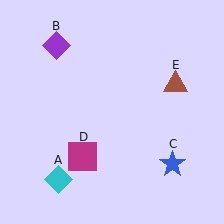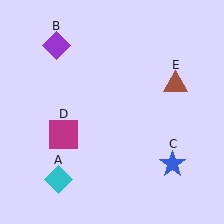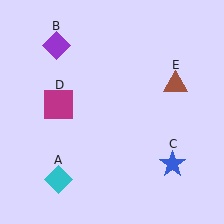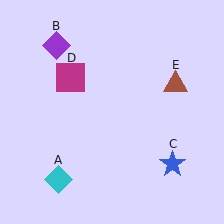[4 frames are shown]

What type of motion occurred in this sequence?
The magenta square (object D) rotated clockwise around the center of the scene.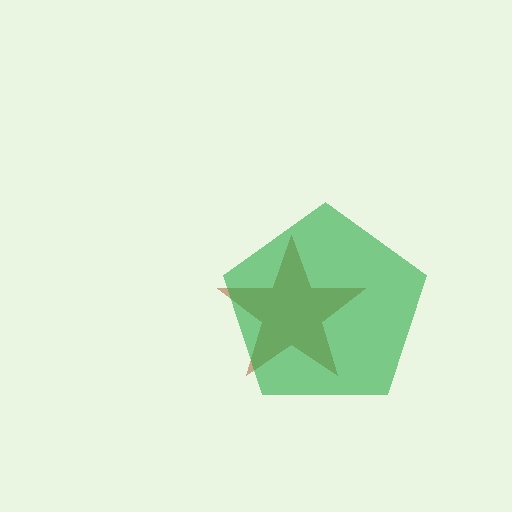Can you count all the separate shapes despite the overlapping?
Yes, there are 2 separate shapes.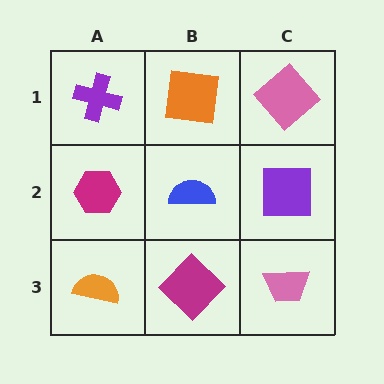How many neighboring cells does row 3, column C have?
2.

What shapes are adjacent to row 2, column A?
A purple cross (row 1, column A), an orange semicircle (row 3, column A), a blue semicircle (row 2, column B).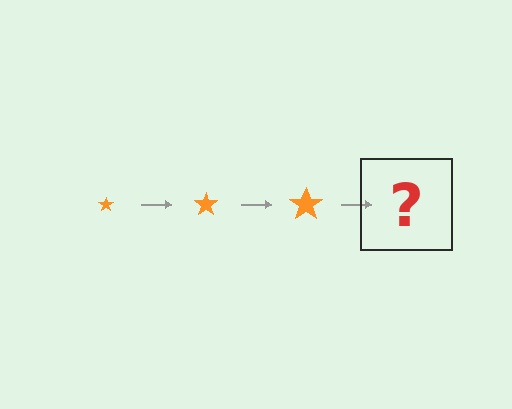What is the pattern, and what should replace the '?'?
The pattern is that the star gets progressively larger each step. The '?' should be an orange star, larger than the previous one.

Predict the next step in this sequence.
The next step is an orange star, larger than the previous one.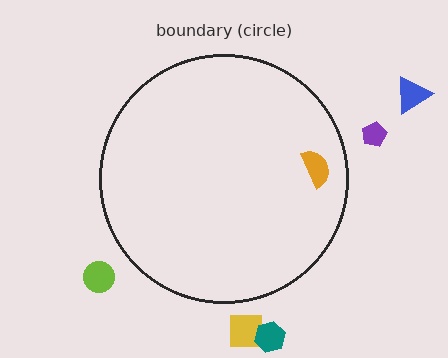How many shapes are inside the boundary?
1 inside, 5 outside.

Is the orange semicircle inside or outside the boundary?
Inside.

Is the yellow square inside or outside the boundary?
Outside.